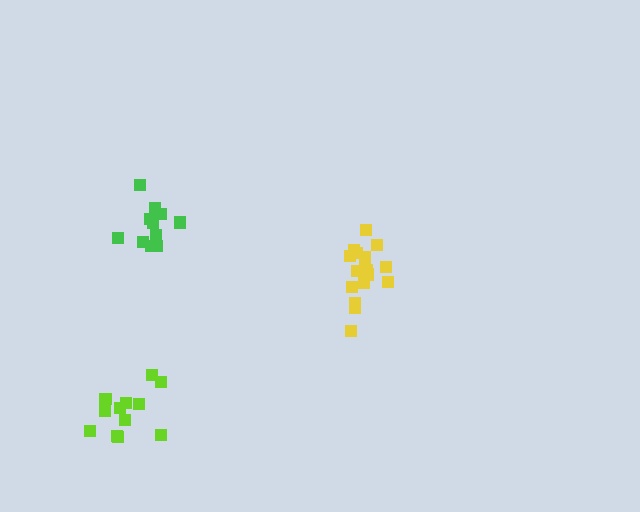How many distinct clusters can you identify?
There are 3 distinct clusters.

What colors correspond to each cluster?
The clusters are colored: yellow, green, lime.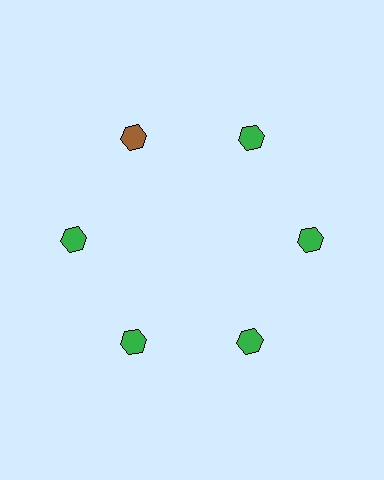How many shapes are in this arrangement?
There are 6 shapes arranged in a ring pattern.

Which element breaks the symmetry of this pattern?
The brown hexagon at roughly the 11 o'clock position breaks the symmetry. All other shapes are green hexagons.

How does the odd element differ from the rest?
It has a different color: brown instead of green.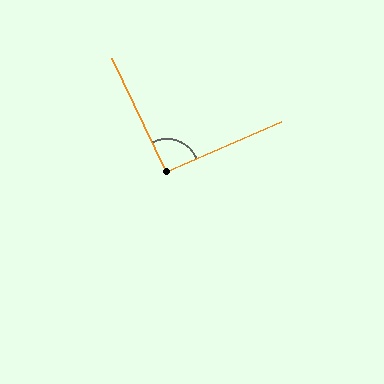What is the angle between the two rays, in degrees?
Approximately 92 degrees.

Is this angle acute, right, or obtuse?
It is approximately a right angle.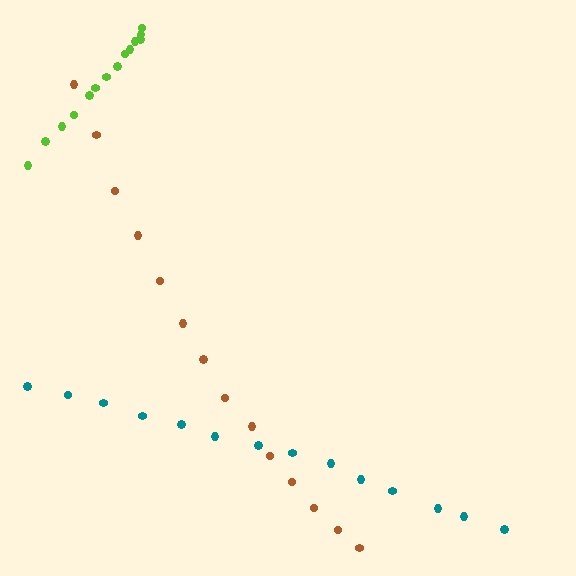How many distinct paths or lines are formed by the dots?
There are 3 distinct paths.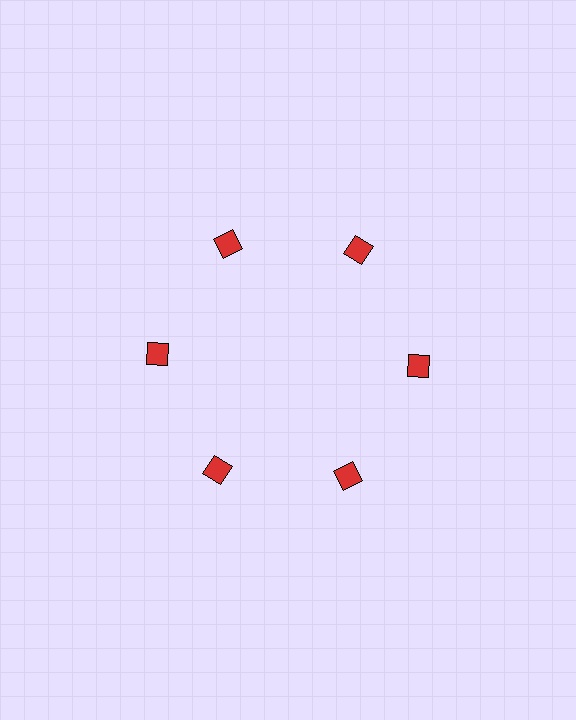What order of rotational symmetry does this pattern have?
This pattern has 6-fold rotational symmetry.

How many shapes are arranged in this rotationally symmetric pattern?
There are 6 shapes, arranged in 6 groups of 1.